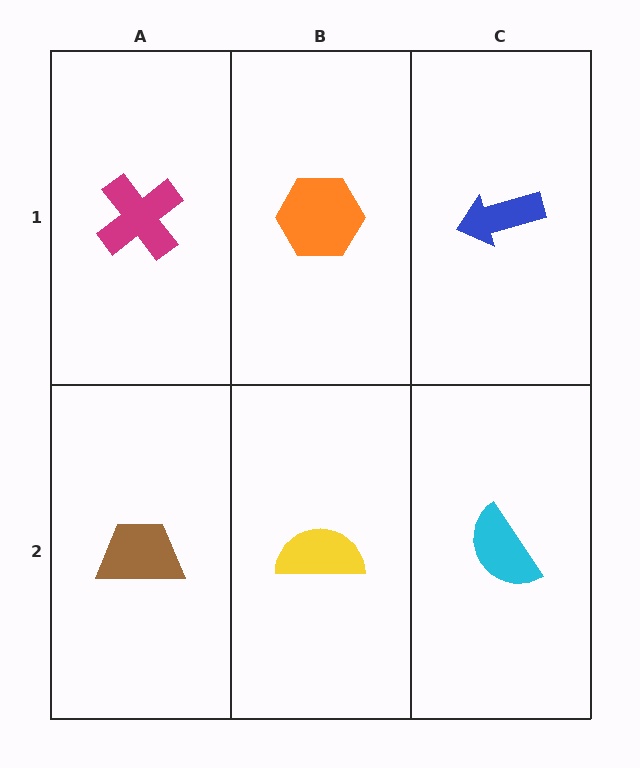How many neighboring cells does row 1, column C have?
2.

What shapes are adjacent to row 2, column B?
An orange hexagon (row 1, column B), a brown trapezoid (row 2, column A), a cyan semicircle (row 2, column C).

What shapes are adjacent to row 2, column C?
A blue arrow (row 1, column C), a yellow semicircle (row 2, column B).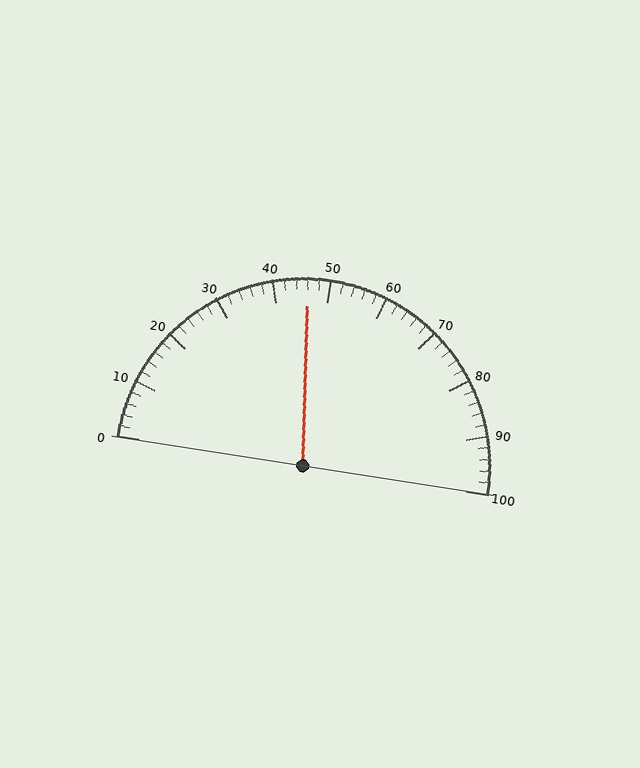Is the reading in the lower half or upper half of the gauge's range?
The reading is in the lower half of the range (0 to 100).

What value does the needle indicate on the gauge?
The needle indicates approximately 46.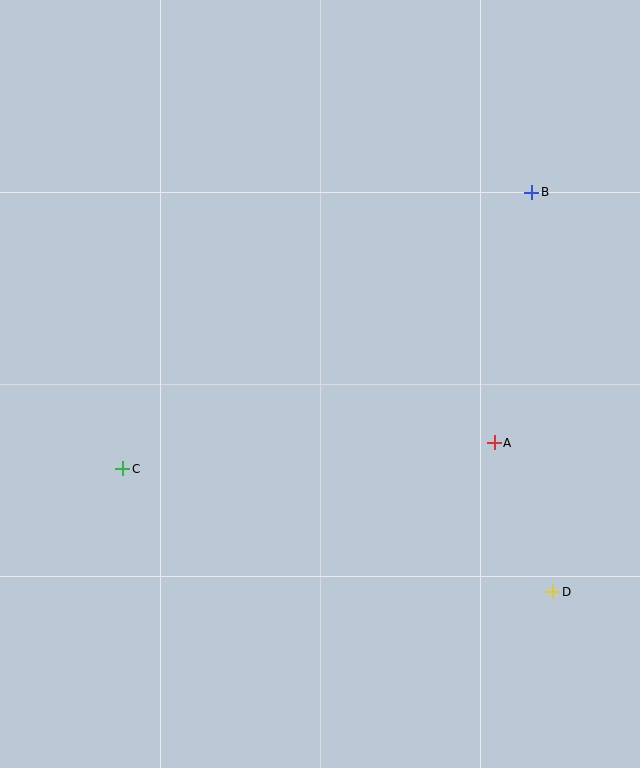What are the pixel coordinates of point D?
Point D is at (553, 592).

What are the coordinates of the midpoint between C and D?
The midpoint between C and D is at (338, 530).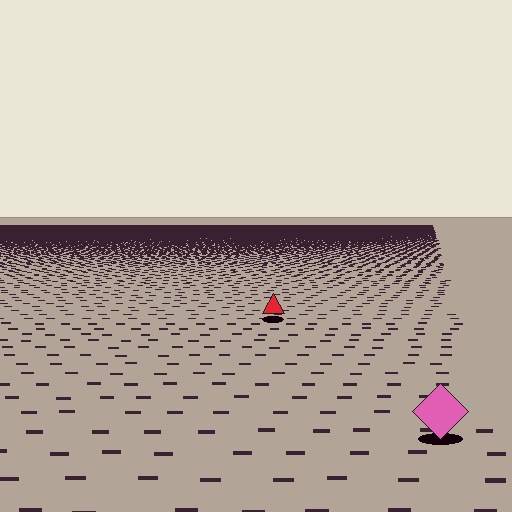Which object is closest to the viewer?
The pink diamond is closest. The texture marks near it are larger and more spread out.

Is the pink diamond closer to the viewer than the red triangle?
Yes. The pink diamond is closer — you can tell from the texture gradient: the ground texture is coarser near it.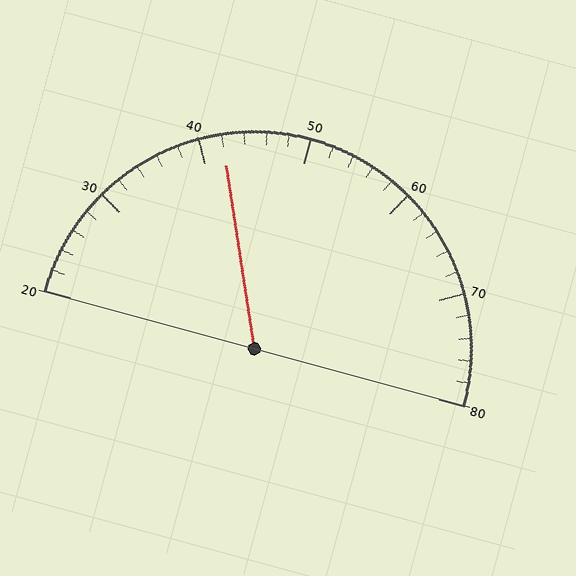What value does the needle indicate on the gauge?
The needle indicates approximately 42.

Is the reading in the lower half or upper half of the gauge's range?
The reading is in the lower half of the range (20 to 80).